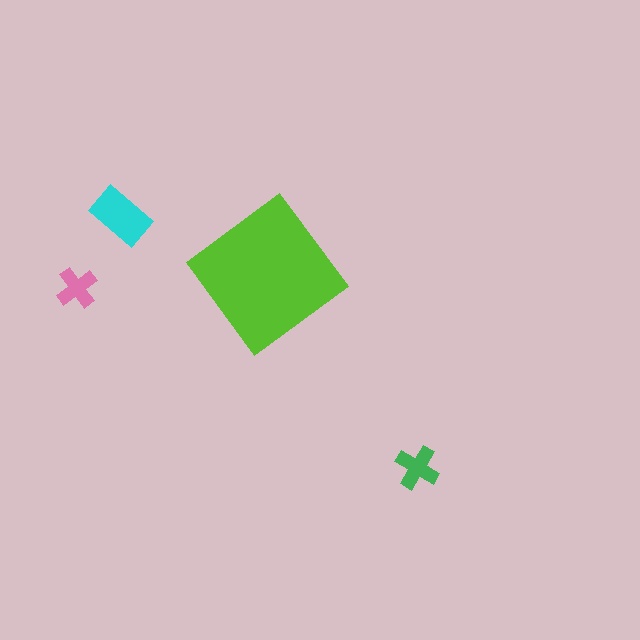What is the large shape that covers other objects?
A lime diamond.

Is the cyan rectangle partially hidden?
No, the cyan rectangle is fully visible.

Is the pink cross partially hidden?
No, the pink cross is fully visible.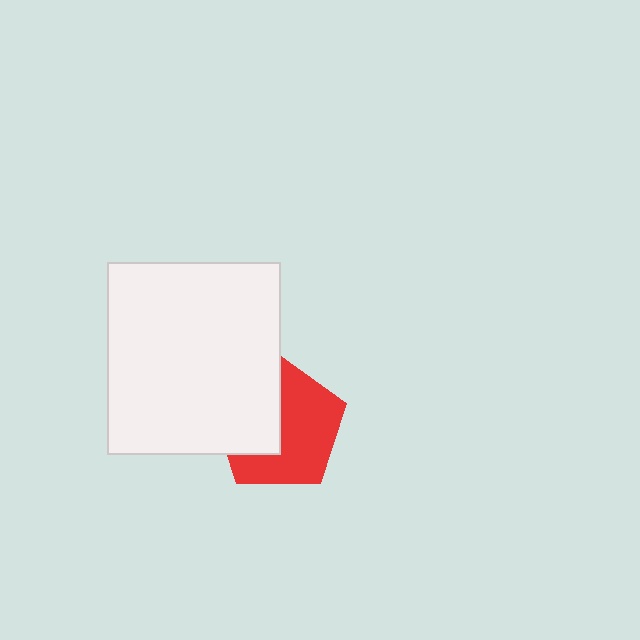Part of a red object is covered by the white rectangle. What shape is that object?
It is a pentagon.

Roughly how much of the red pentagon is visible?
About half of it is visible (roughly 58%).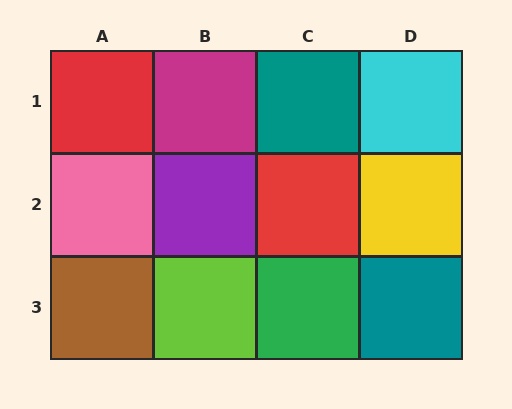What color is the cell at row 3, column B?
Lime.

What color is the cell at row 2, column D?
Yellow.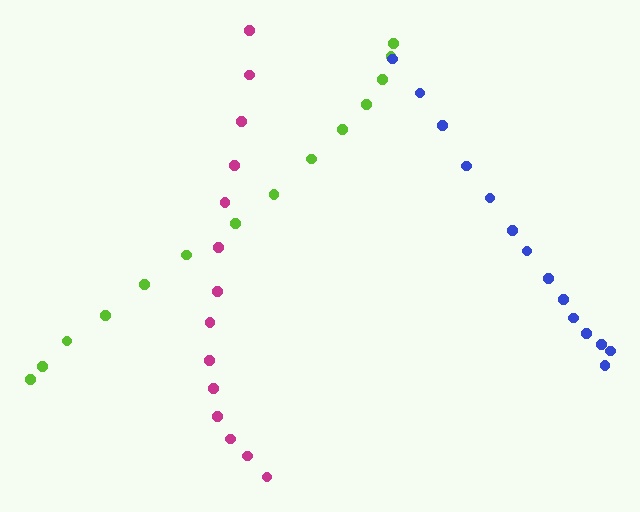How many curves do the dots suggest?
There are 3 distinct paths.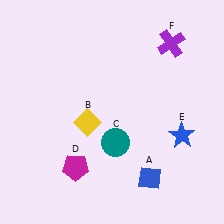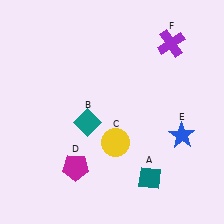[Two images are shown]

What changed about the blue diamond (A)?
In Image 1, A is blue. In Image 2, it changed to teal.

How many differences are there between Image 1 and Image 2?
There are 3 differences between the two images.